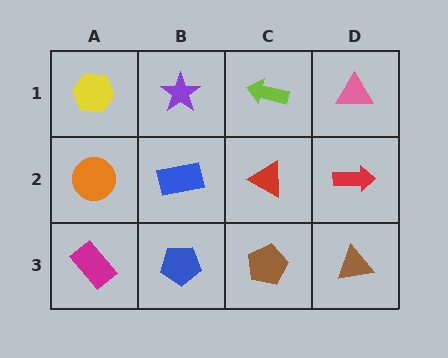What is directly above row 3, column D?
A red arrow.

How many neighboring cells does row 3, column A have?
2.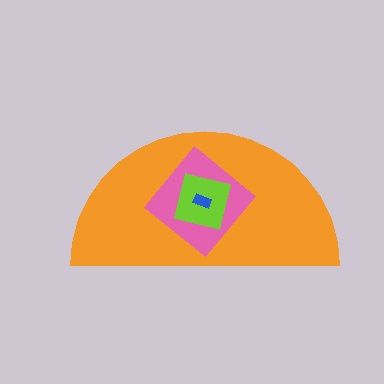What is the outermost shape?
The orange semicircle.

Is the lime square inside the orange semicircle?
Yes.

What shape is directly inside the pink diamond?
The lime square.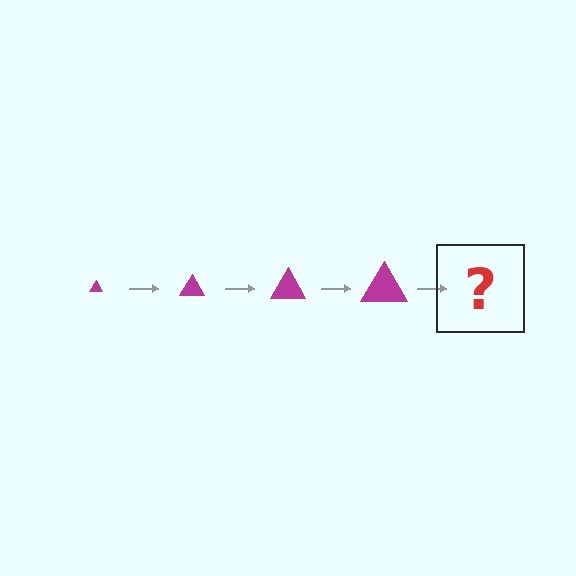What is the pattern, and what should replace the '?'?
The pattern is that the triangle gets progressively larger each step. The '?' should be a magenta triangle, larger than the previous one.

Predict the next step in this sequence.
The next step is a magenta triangle, larger than the previous one.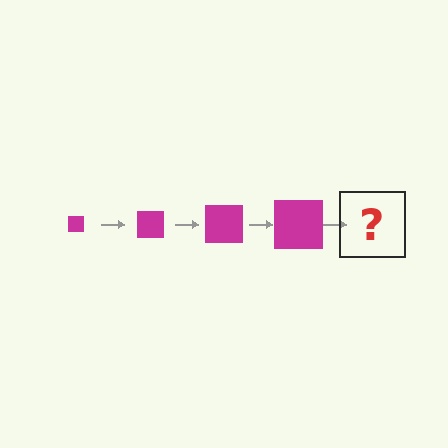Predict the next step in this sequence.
The next step is a magenta square, larger than the previous one.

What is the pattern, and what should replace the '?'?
The pattern is that the square gets progressively larger each step. The '?' should be a magenta square, larger than the previous one.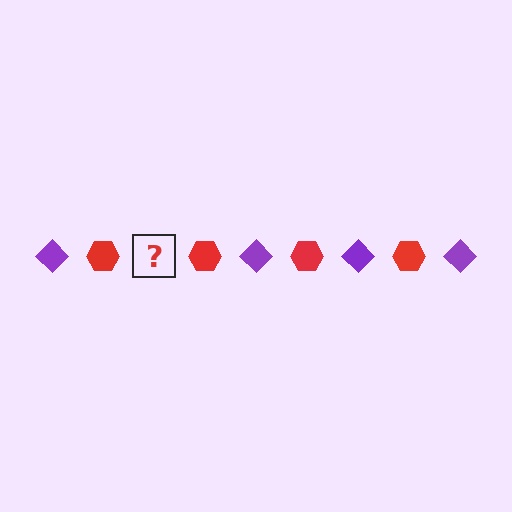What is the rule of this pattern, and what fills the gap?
The rule is that the pattern alternates between purple diamond and red hexagon. The gap should be filled with a purple diamond.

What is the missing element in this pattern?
The missing element is a purple diamond.